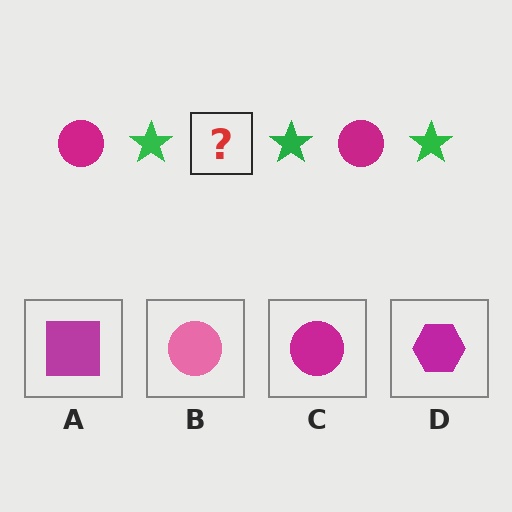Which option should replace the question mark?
Option C.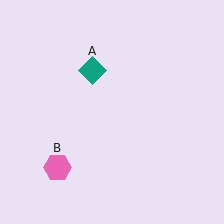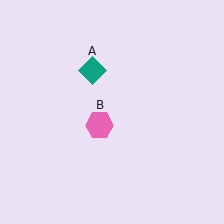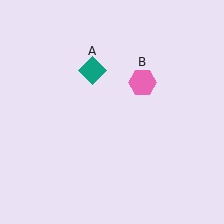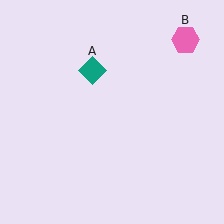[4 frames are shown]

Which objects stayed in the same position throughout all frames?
Teal diamond (object A) remained stationary.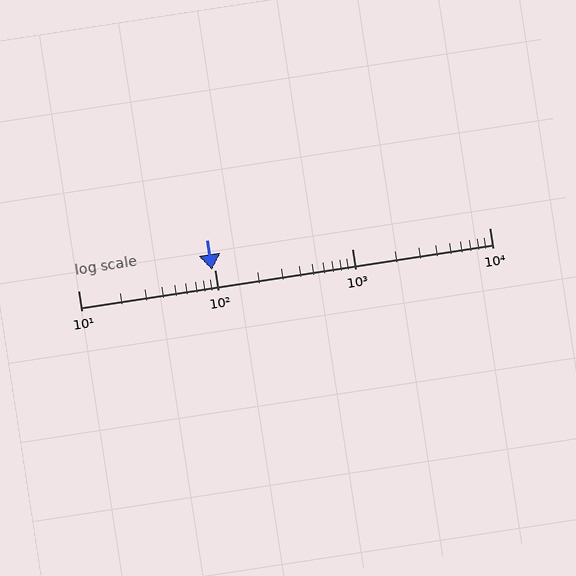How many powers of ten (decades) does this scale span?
The scale spans 3 decades, from 10 to 10000.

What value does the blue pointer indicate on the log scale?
The pointer indicates approximately 95.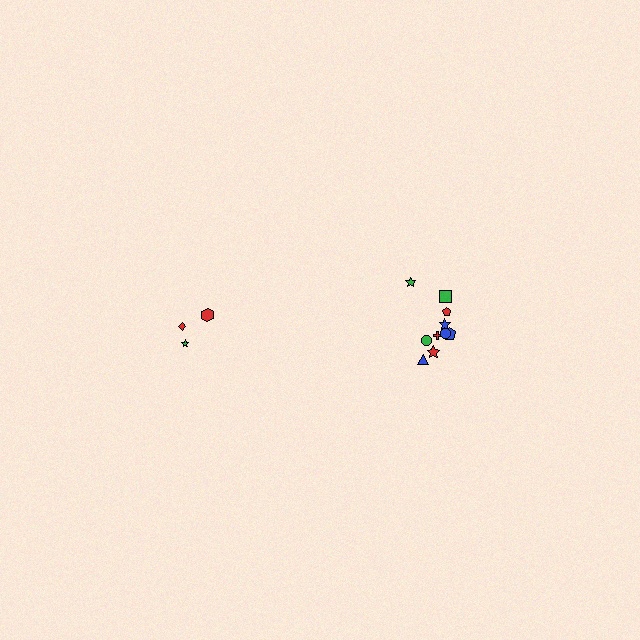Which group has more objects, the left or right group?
The right group.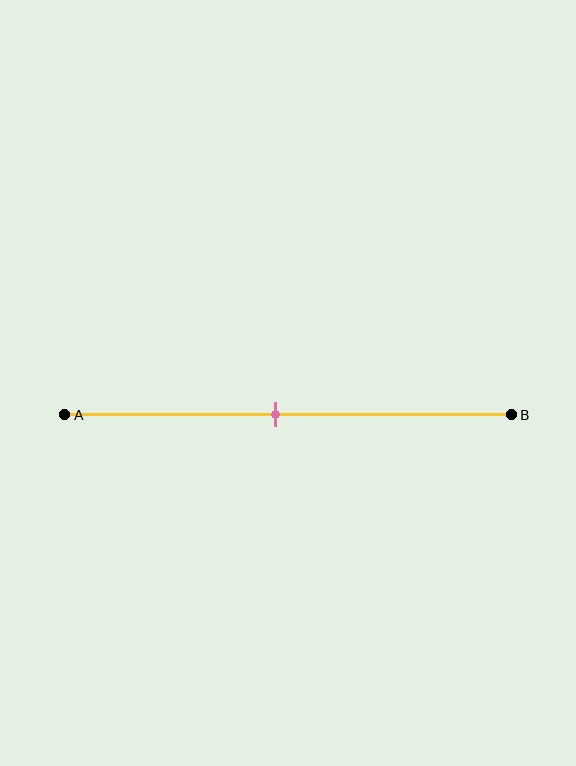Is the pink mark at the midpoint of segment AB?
Yes, the mark is approximately at the midpoint.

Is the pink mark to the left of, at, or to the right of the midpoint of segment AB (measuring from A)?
The pink mark is approximately at the midpoint of segment AB.